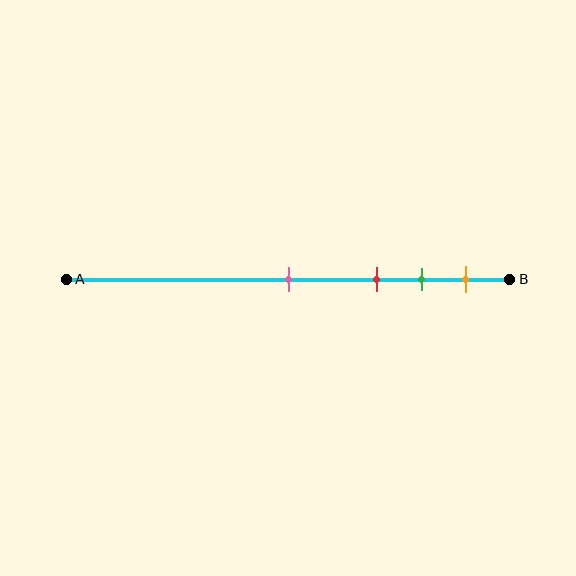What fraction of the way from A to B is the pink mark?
The pink mark is approximately 50% (0.5) of the way from A to B.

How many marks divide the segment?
There are 4 marks dividing the segment.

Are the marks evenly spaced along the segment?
No, the marks are not evenly spaced.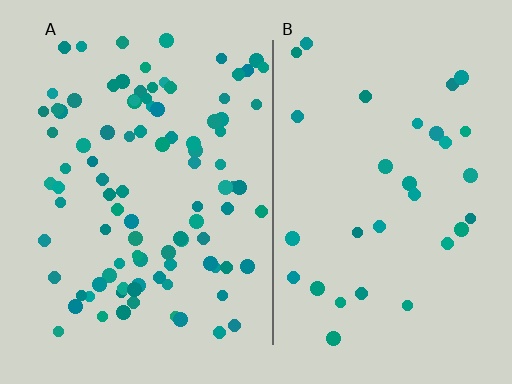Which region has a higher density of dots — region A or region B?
A (the left).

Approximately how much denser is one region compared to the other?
Approximately 3.1× — region A over region B.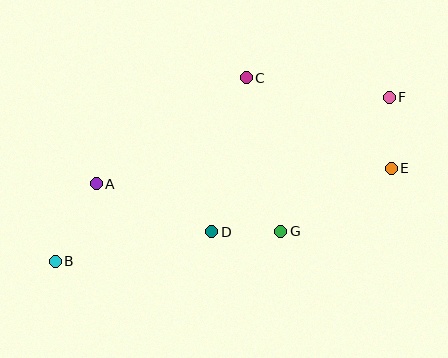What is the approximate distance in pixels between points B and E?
The distance between B and E is approximately 349 pixels.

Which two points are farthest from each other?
Points B and F are farthest from each other.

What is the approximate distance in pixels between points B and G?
The distance between B and G is approximately 228 pixels.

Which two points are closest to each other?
Points D and G are closest to each other.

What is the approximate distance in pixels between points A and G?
The distance between A and G is approximately 191 pixels.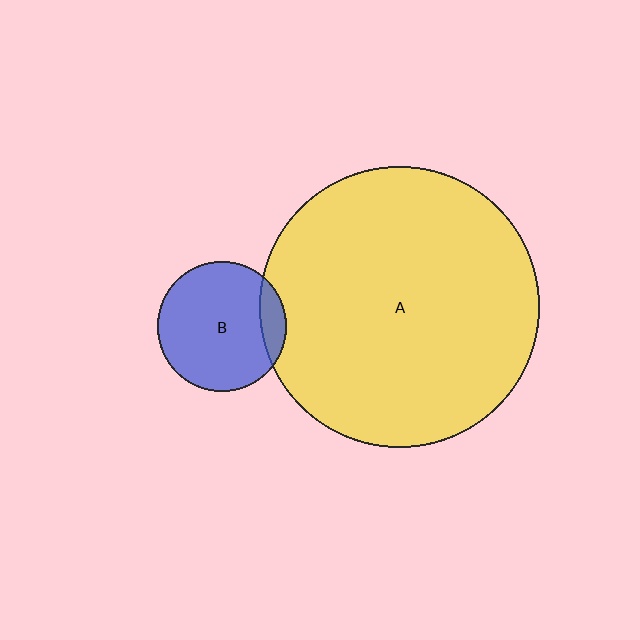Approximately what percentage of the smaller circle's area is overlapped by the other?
Approximately 15%.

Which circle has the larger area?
Circle A (yellow).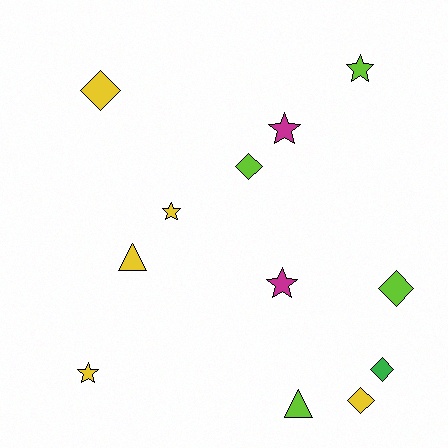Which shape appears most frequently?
Diamond, with 5 objects.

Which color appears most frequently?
Yellow, with 5 objects.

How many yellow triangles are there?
There is 1 yellow triangle.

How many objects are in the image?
There are 12 objects.